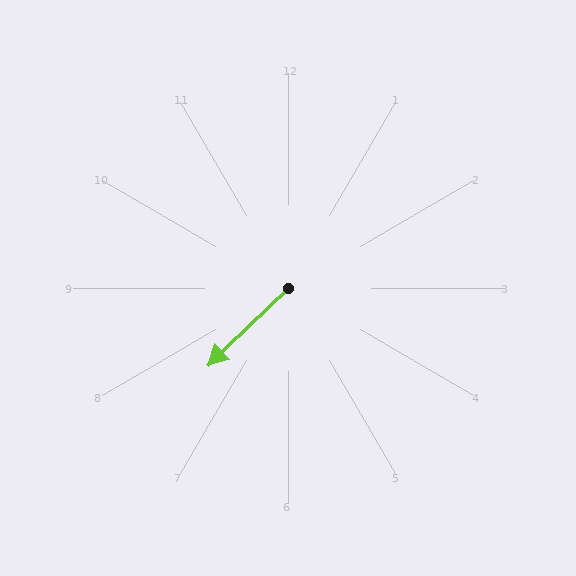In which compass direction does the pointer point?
Southwest.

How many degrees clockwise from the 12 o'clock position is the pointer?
Approximately 226 degrees.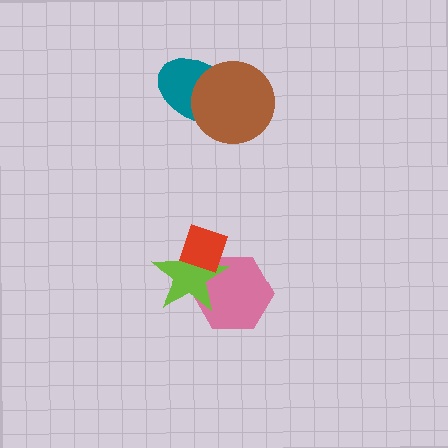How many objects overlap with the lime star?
2 objects overlap with the lime star.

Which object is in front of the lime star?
The red diamond is in front of the lime star.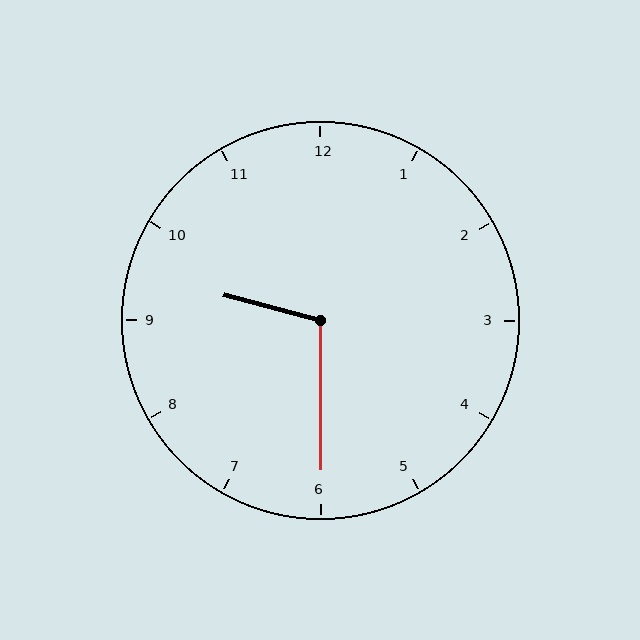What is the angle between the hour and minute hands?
Approximately 105 degrees.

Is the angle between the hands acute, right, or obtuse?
It is obtuse.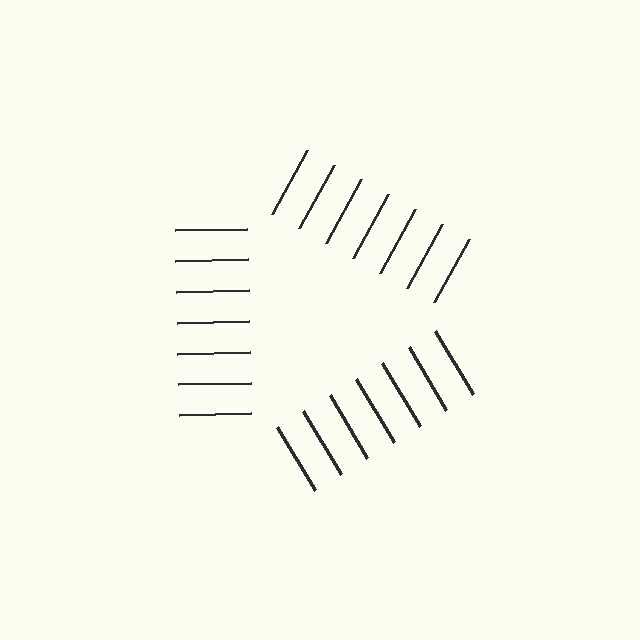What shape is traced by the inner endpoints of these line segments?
An illusory triangle — the line segments terminate on its edges but no continuous stroke is drawn.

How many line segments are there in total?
21 — 7 along each of the 3 edges.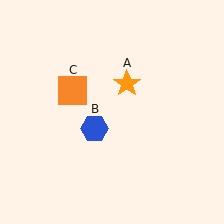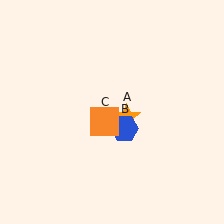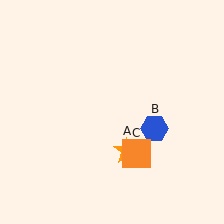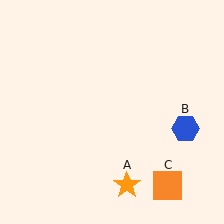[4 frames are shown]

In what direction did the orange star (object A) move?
The orange star (object A) moved down.